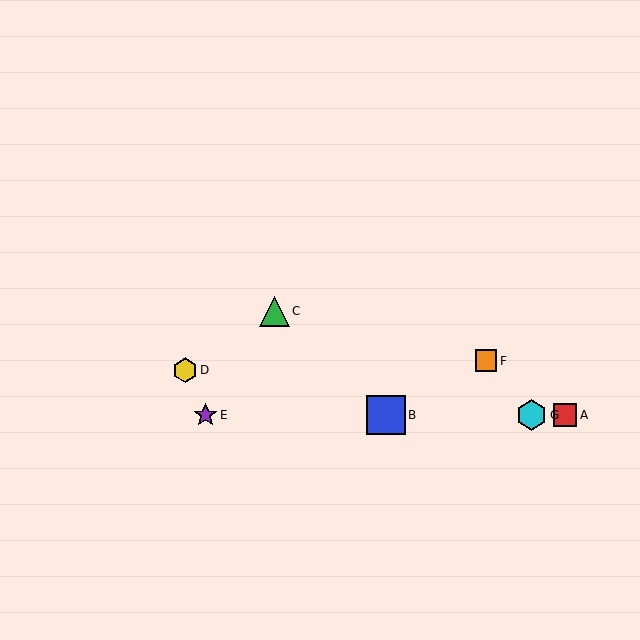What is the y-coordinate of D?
Object D is at y≈370.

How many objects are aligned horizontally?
4 objects (A, B, E, G) are aligned horizontally.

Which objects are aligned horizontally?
Objects A, B, E, G are aligned horizontally.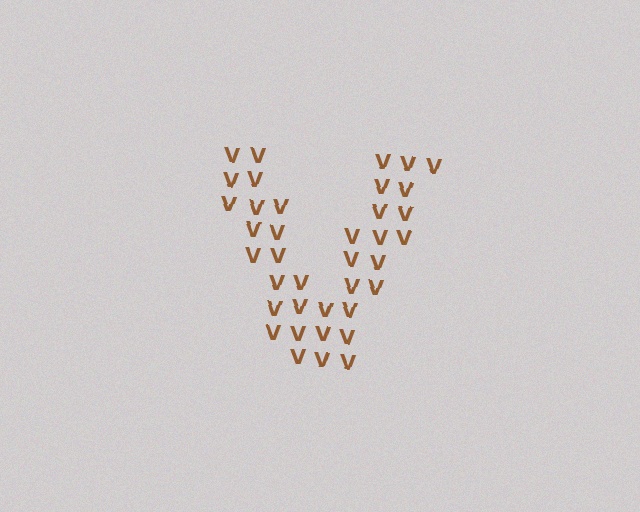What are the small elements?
The small elements are letter V's.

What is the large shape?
The large shape is the letter V.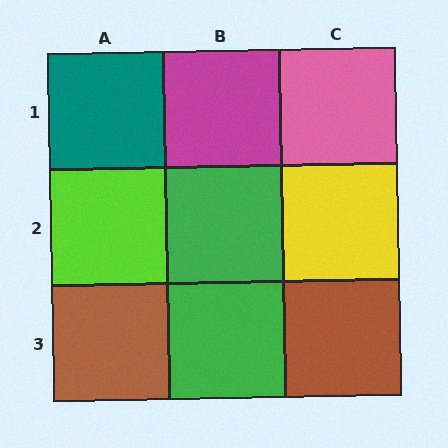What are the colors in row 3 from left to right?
Brown, green, brown.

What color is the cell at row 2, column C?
Yellow.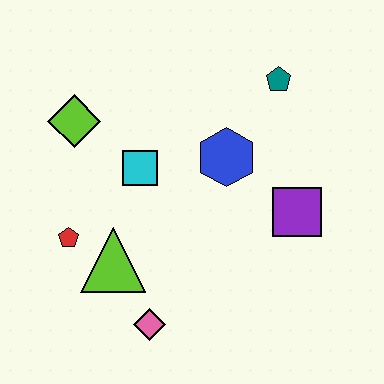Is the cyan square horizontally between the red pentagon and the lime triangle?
No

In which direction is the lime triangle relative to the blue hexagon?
The lime triangle is to the left of the blue hexagon.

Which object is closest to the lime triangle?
The red pentagon is closest to the lime triangle.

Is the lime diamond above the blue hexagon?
Yes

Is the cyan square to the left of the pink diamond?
Yes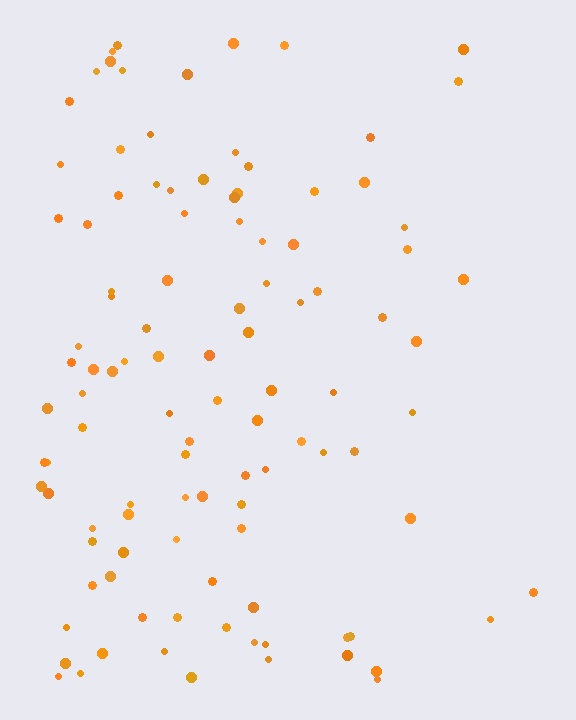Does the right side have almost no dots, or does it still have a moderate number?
Still a moderate number, just noticeably fewer than the left.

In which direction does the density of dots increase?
From right to left, with the left side densest.